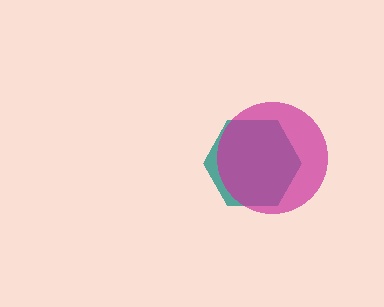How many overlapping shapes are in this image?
There are 2 overlapping shapes in the image.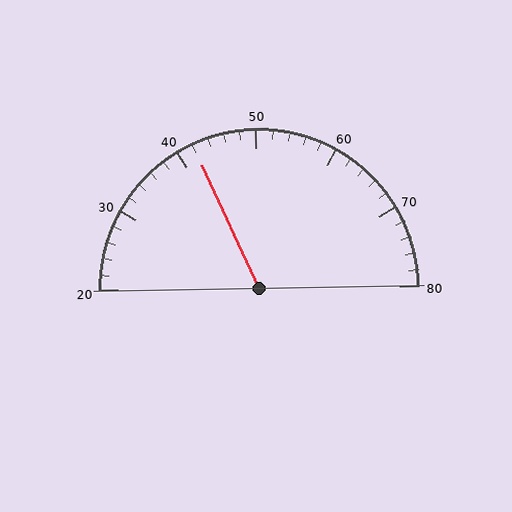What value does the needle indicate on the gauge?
The needle indicates approximately 42.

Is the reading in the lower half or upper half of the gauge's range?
The reading is in the lower half of the range (20 to 80).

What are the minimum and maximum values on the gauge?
The gauge ranges from 20 to 80.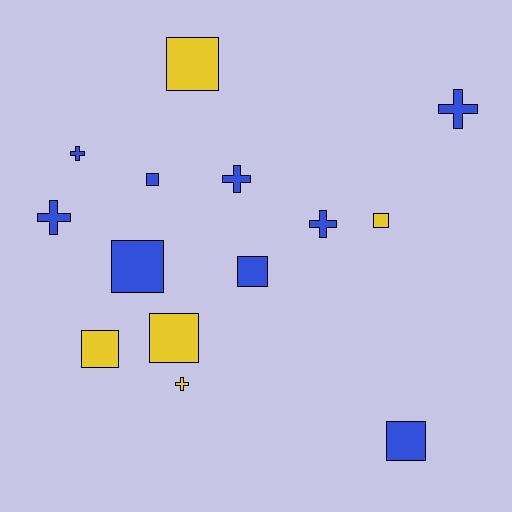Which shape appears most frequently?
Square, with 8 objects.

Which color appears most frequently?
Blue, with 9 objects.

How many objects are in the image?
There are 14 objects.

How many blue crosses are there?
There are 5 blue crosses.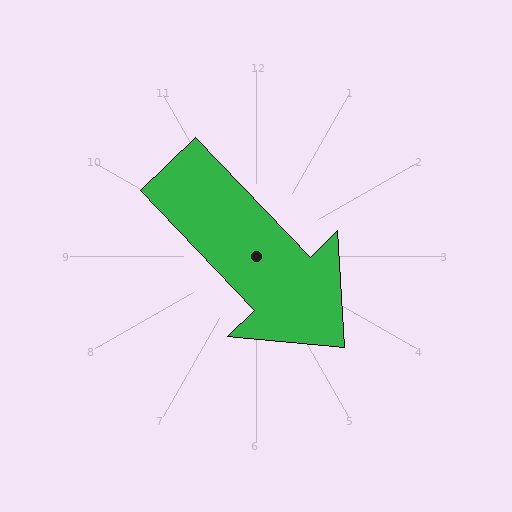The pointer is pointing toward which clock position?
Roughly 5 o'clock.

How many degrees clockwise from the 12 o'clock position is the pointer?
Approximately 136 degrees.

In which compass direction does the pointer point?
Southeast.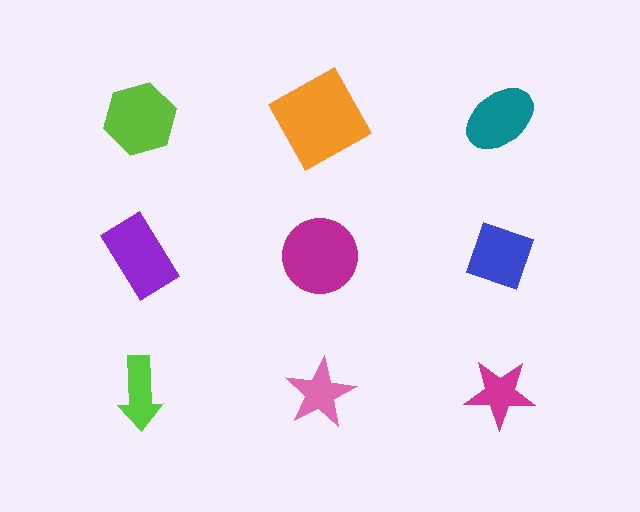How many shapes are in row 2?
3 shapes.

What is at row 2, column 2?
A magenta circle.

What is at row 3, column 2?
A pink star.